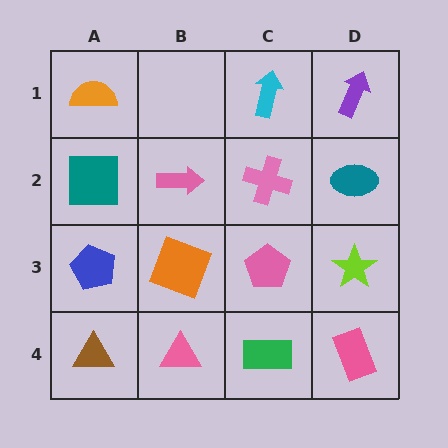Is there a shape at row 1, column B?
No, that cell is empty.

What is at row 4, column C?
A green rectangle.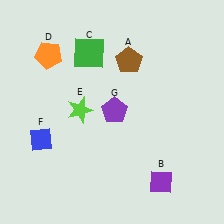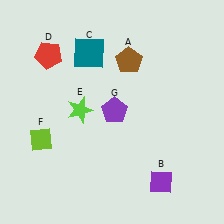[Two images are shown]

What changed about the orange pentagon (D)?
In Image 1, D is orange. In Image 2, it changed to red.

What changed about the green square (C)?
In Image 1, C is green. In Image 2, it changed to teal.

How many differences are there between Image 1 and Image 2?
There are 3 differences between the two images.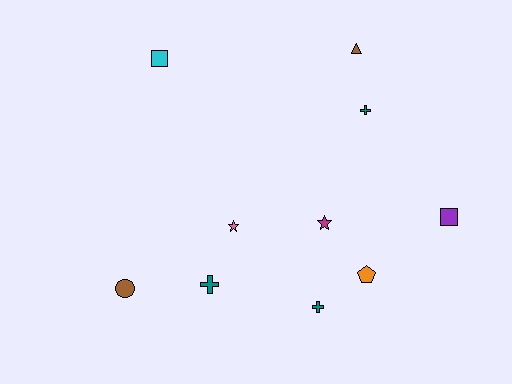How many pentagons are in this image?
There is 1 pentagon.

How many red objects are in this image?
There are no red objects.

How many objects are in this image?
There are 10 objects.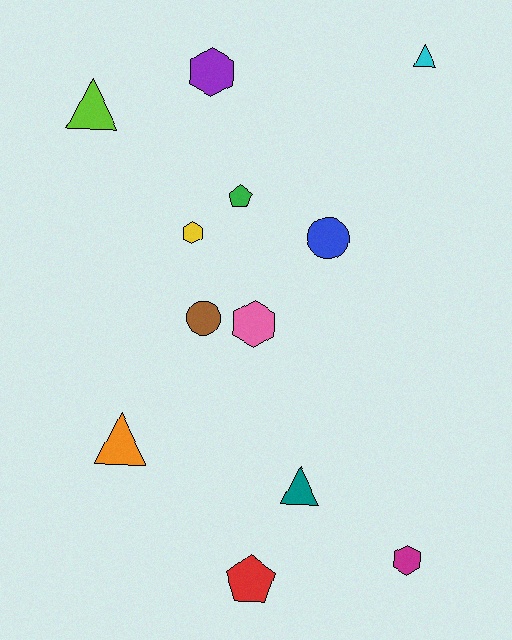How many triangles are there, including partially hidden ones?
There are 4 triangles.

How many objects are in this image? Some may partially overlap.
There are 12 objects.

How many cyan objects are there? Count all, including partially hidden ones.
There is 1 cyan object.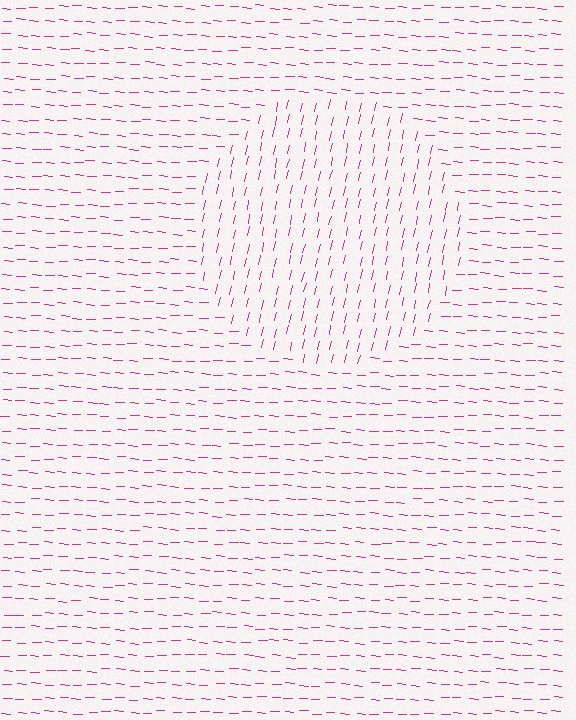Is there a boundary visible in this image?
Yes, there is a texture boundary formed by a change in line orientation.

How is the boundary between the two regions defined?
The boundary is defined purely by a change in line orientation (approximately 81 degrees difference). All lines are the same color and thickness.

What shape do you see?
I see a circle.